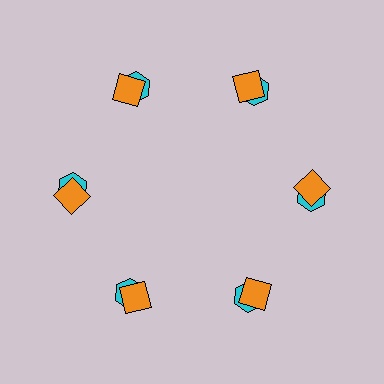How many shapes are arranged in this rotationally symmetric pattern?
There are 12 shapes, arranged in 6 groups of 2.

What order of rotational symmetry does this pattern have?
This pattern has 6-fold rotational symmetry.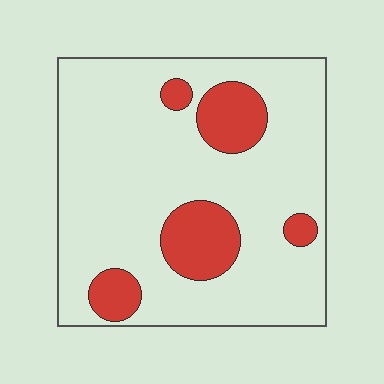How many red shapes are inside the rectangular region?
5.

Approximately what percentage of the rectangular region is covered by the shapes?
Approximately 20%.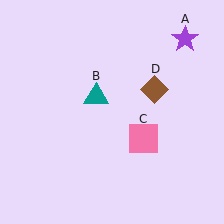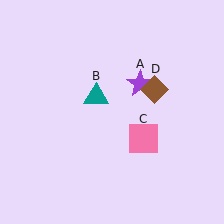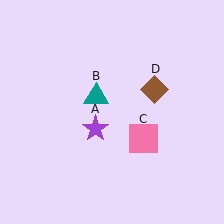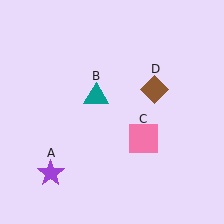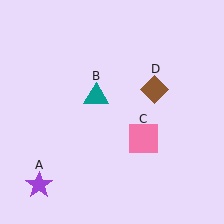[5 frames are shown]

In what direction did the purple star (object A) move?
The purple star (object A) moved down and to the left.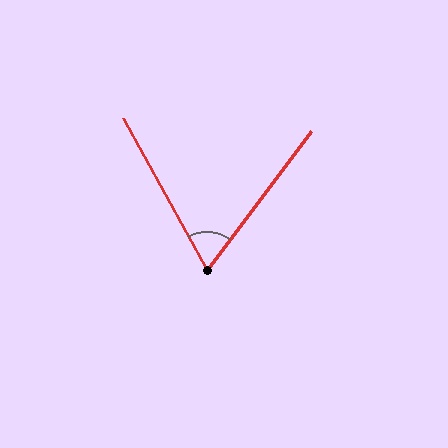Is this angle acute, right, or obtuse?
It is acute.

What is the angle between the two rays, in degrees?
Approximately 66 degrees.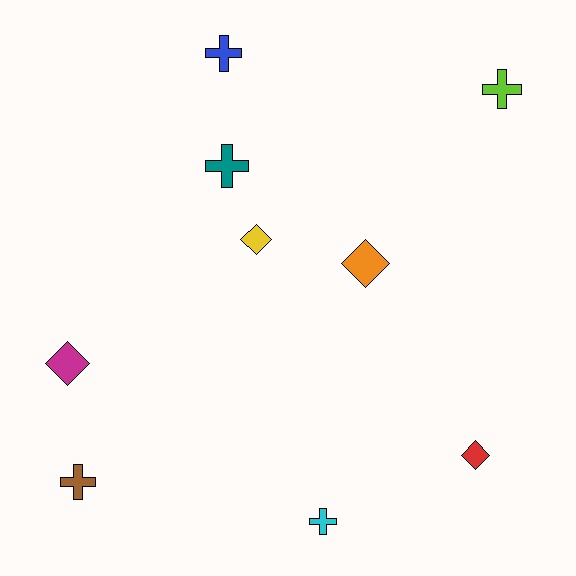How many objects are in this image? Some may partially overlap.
There are 9 objects.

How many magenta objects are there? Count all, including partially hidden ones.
There is 1 magenta object.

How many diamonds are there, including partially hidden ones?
There are 4 diamonds.